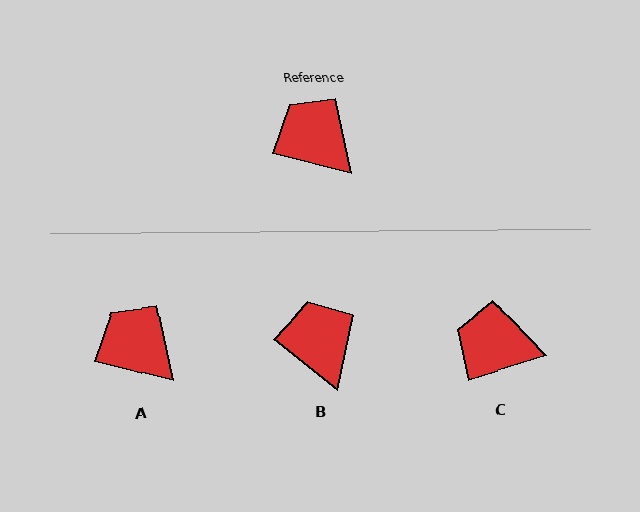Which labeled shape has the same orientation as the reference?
A.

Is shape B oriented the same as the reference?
No, it is off by about 24 degrees.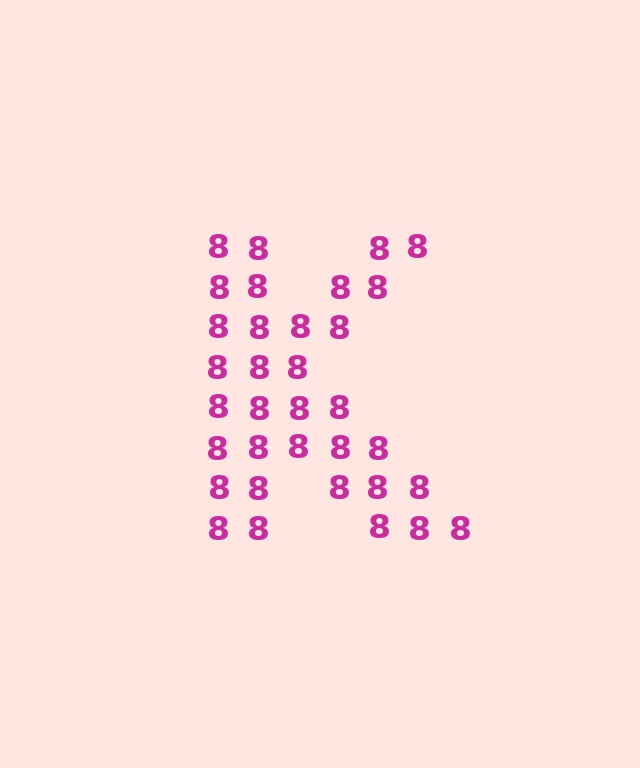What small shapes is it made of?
It is made of small digit 8's.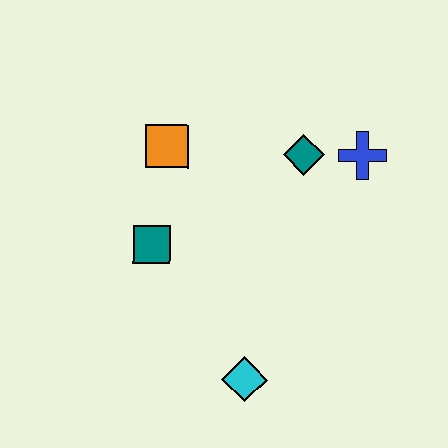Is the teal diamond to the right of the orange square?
Yes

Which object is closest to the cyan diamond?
The teal square is closest to the cyan diamond.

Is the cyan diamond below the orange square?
Yes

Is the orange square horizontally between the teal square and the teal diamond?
Yes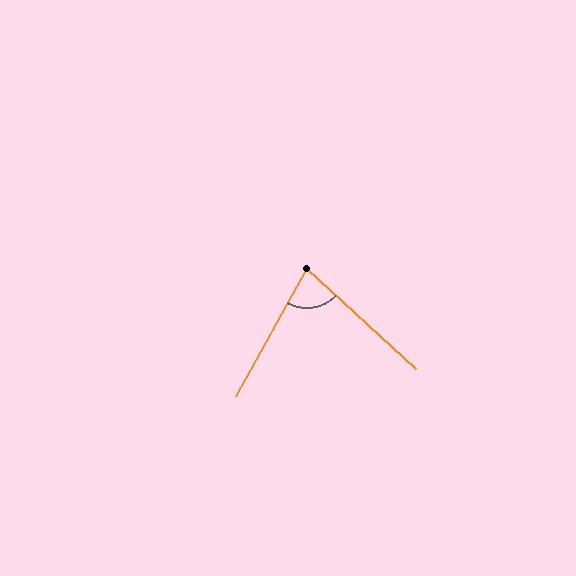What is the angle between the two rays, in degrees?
Approximately 76 degrees.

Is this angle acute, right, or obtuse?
It is acute.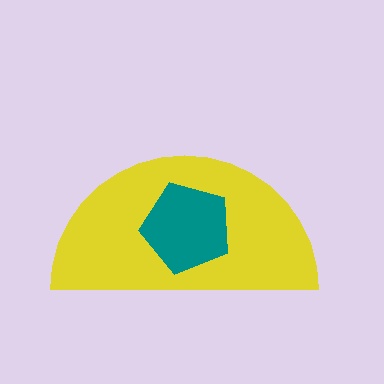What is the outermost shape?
The yellow semicircle.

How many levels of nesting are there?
2.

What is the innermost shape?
The teal pentagon.